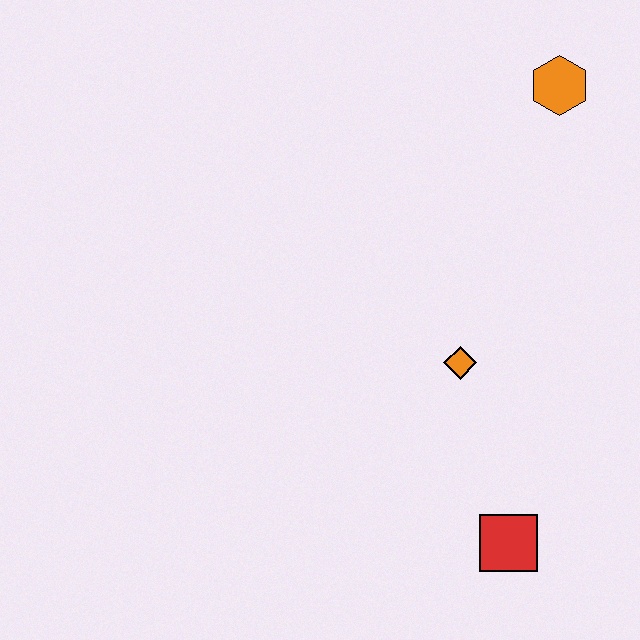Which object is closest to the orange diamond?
The red square is closest to the orange diamond.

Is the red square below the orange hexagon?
Yes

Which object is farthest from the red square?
The orange hexagon is farthest from the red square.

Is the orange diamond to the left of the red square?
Yes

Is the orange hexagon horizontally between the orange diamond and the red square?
No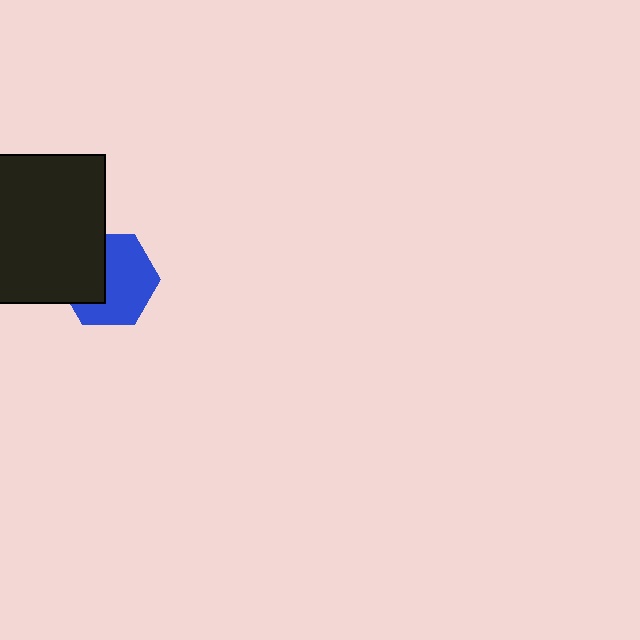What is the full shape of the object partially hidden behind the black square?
The partially hidden object is a blue hexagon.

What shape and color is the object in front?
The object in front is a black square.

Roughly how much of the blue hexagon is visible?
About half of it is visible (roughly 63%).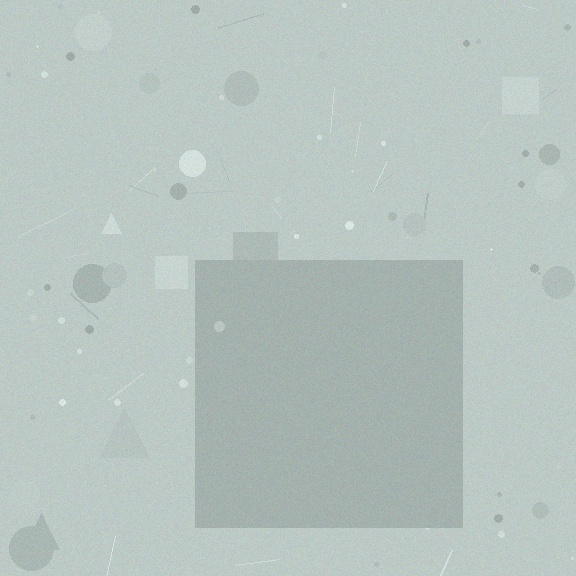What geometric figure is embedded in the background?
A square is embedded in the background.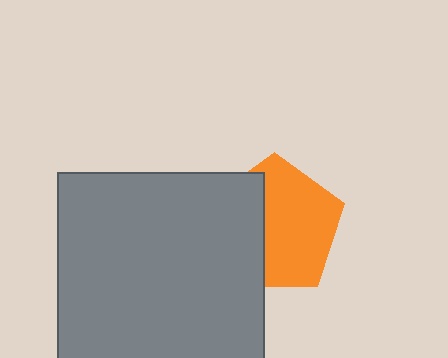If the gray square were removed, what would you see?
You would see the complete orange pentagon.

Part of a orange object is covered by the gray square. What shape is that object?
It is a pentagon.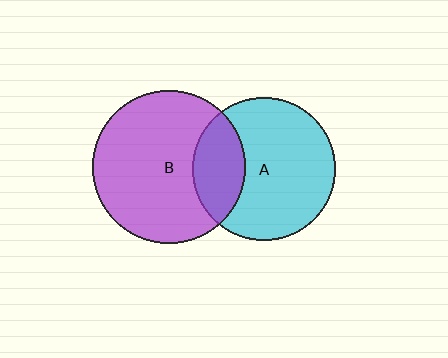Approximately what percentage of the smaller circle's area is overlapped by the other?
Approximately 25%.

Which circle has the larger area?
Circle B (purple).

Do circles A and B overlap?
Yes.